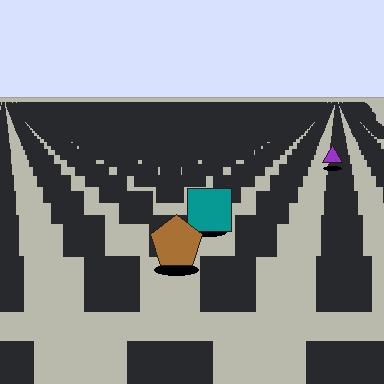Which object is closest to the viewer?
The brown pentagon is closest. The texture marks near it are larger and more spread out.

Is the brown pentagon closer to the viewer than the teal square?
Yes. The brown pentagon is closer — you can tell from the texture gradient: the ground texture is coarser near it.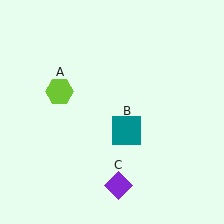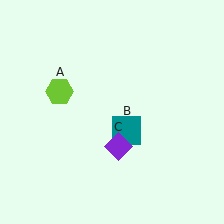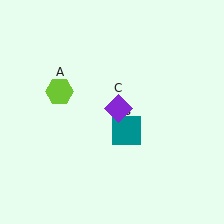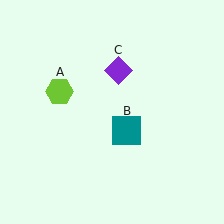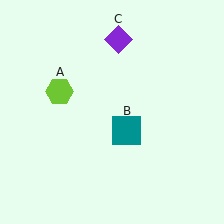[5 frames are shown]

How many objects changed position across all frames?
1 object changed position: purple diamond (object C).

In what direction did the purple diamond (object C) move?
The purple diamond (object C) moved up.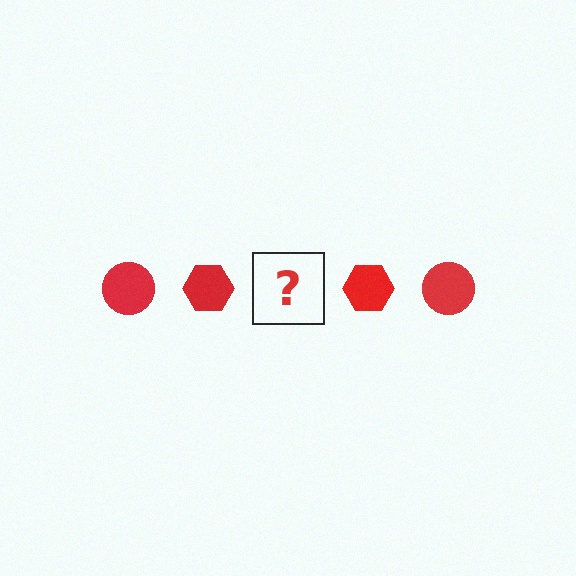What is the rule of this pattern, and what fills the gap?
The rule is that the pattern cycles through circle, hexagon shapes in red. The gap should be filled with a red circle.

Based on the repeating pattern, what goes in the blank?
The blank should be a red circle.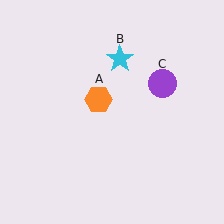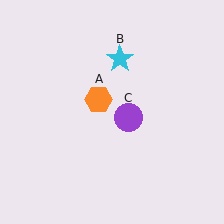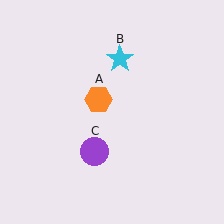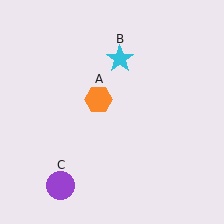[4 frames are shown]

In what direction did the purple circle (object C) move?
The purple circle (object C) moved down and to the left.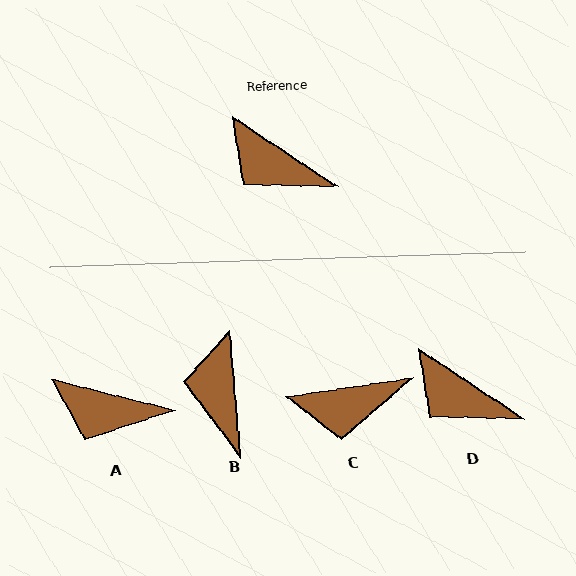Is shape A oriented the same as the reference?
No, it is off by about 20 degrees.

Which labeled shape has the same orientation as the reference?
D.